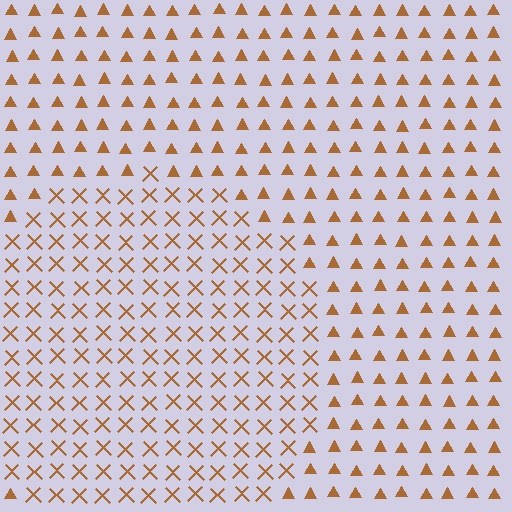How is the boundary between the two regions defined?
The boundary is defined by a change in element shape: X marks inside vs. triangles outside. All elements share the same color and spacing.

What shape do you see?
I see a circle.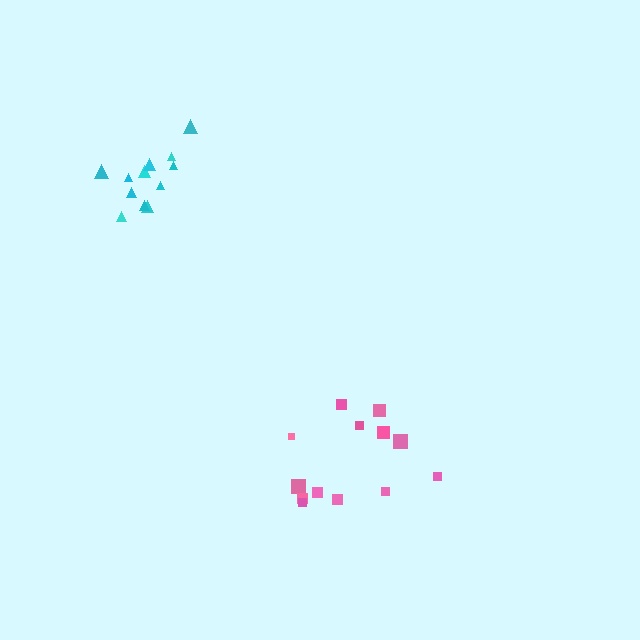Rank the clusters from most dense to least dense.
cyan, pink.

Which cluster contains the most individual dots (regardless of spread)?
Pink (13).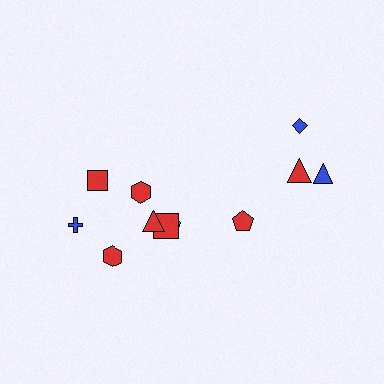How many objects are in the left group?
There are 7 objects.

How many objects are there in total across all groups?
There are 11 objects.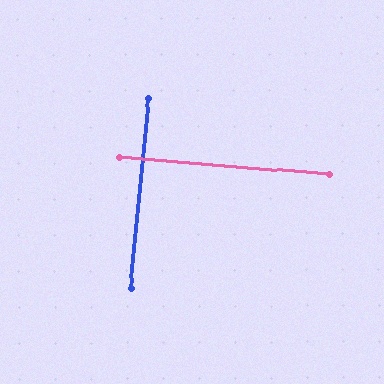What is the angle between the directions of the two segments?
Approximately 89 degrees.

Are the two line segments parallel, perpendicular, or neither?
Perpendicular — they meet at approximately 89°.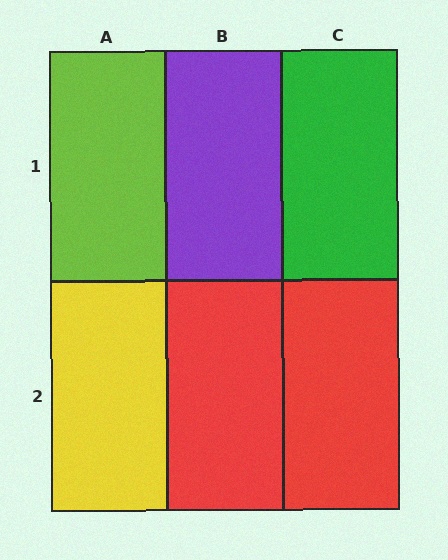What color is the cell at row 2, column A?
Yellow.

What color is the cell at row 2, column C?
Red.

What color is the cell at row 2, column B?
Red.